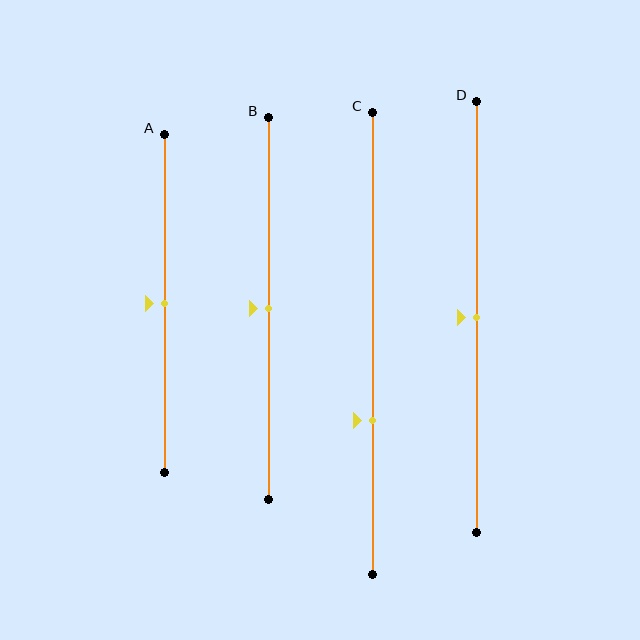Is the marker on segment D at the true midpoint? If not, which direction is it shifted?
Yes, the marker on segment D is at the true midpoint.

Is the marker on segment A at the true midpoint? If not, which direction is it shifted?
Yes, the marker on segment A is at the true midpoint.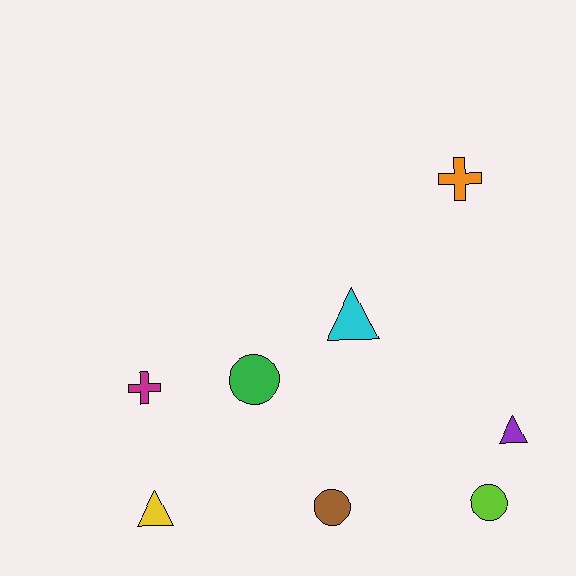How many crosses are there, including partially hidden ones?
There are 2 crosses.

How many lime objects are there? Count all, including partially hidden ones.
There is 1 lime object.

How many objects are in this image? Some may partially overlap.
There are 8 objects.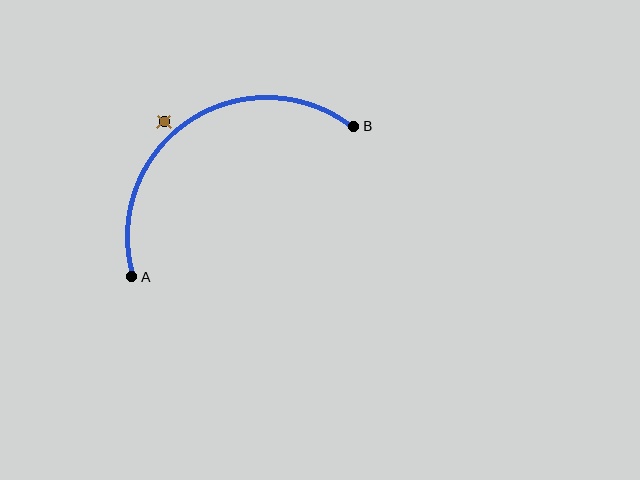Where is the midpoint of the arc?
The arc midpoint is the point on the curve farthest from the straight line joining A and B. It sits above and to the left of that line.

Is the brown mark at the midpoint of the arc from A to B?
No — the brown mark does not lie on the arc at all. It sits slightly outside the curve.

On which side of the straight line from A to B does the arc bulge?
The arc bulges above and to the left of the straight line connecting A and B.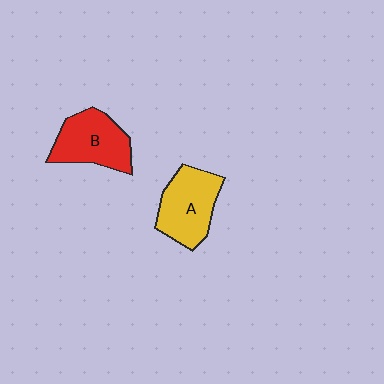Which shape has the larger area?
Shape A (yellow).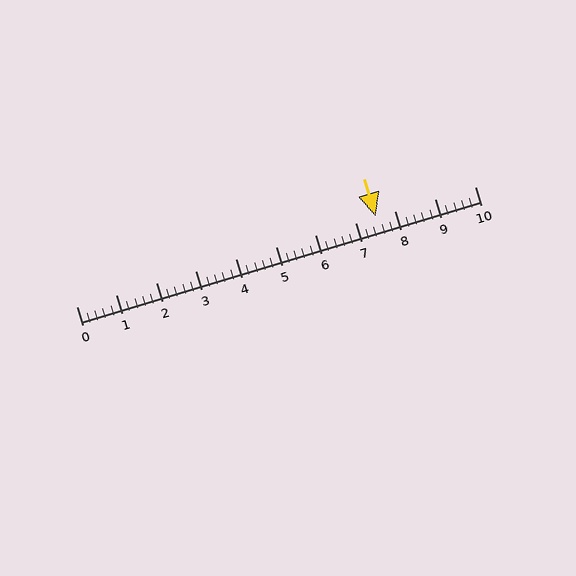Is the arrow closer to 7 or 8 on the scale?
The arrow is closer to 8.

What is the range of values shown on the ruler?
The ruler shows values from 0 to 10.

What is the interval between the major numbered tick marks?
The major tick marks are spaced 1 units apart.